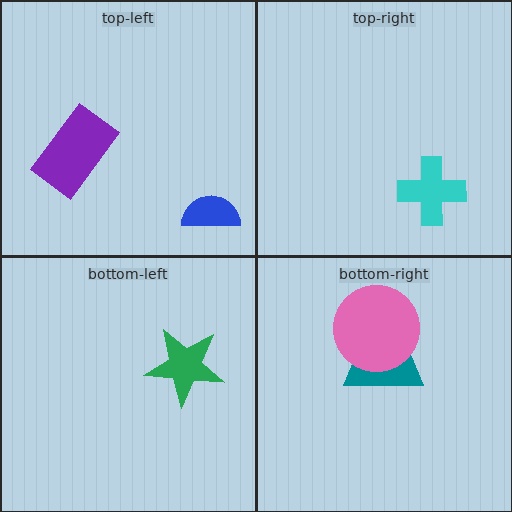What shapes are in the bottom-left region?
The green star.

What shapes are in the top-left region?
The blue semicircle, the purple rectangle.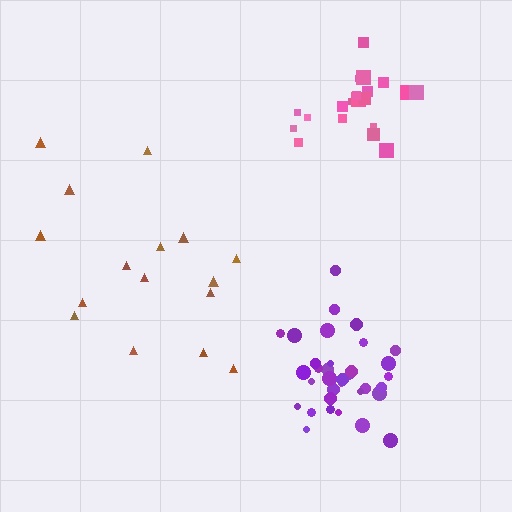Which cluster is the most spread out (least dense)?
Brown.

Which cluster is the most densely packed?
Pink.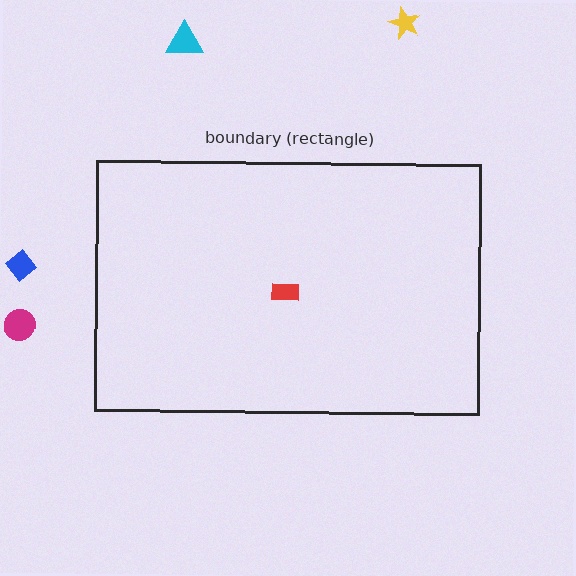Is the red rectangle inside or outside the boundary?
Inside.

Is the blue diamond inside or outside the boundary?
Outside.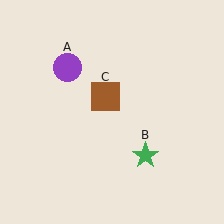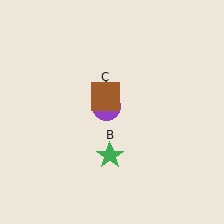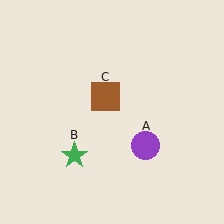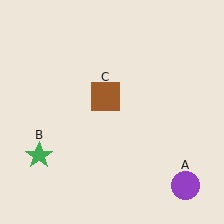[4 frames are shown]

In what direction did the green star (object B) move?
The green star (object B) moved left.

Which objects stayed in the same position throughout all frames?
Brown square (object C) remained stationary.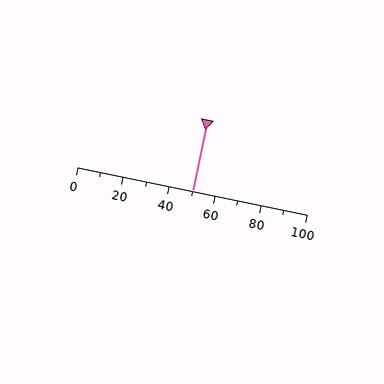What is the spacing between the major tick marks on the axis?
The major ticks are spaced 20 apart.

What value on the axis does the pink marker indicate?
The marker indicates approximately 50.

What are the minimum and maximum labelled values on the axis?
The axis runs from 0 to 100.